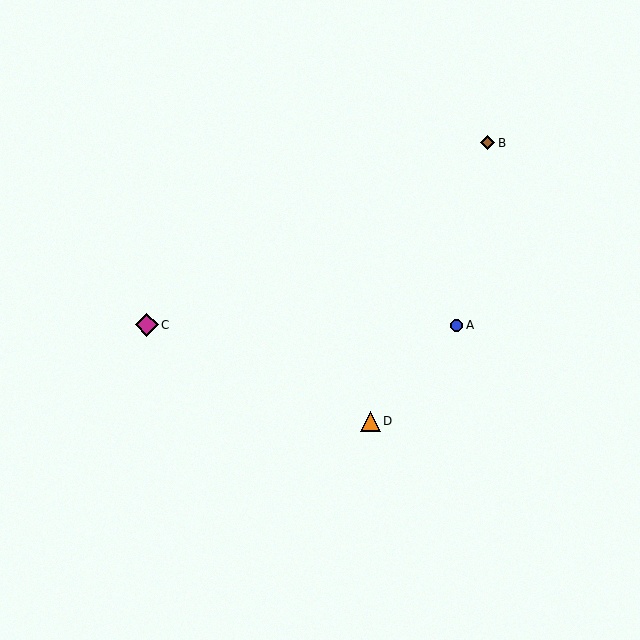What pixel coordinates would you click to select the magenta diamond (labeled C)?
Click at (147, 325) to select the magenta diamond C.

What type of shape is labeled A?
Shape A is a blue circle.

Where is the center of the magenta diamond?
The center of the magenta diamond is at (147, 325).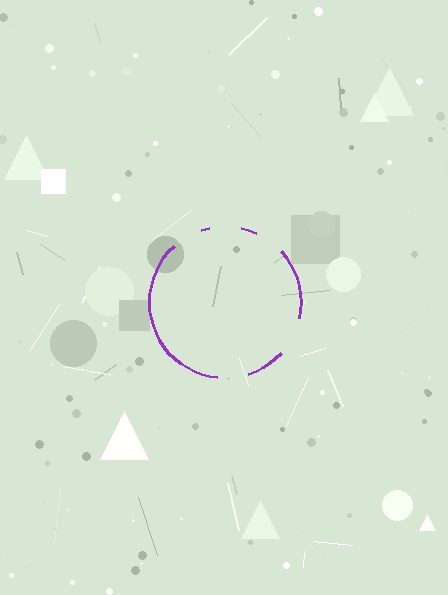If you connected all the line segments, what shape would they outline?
They would outline a circle.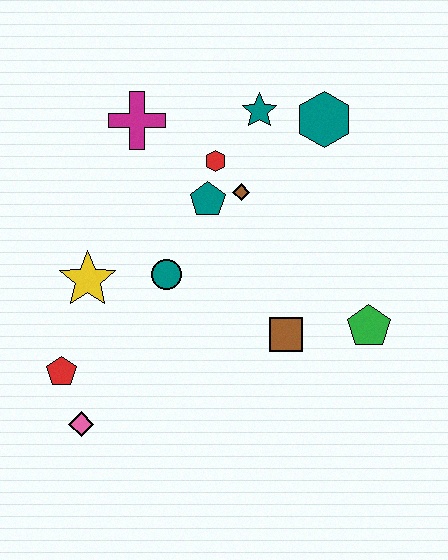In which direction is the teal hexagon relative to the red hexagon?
The teal hexagon is to the right of the red hexagon.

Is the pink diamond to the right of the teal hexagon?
No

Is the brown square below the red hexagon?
Yes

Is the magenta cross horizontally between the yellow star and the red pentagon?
No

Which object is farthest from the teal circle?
The teal hexagon is farthest from the teal circle.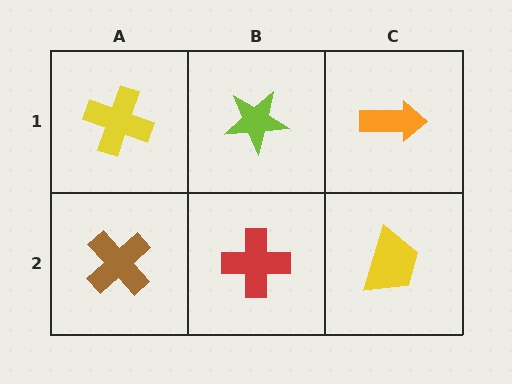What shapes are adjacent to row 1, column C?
A yellow trapezoid (row 2, column C), a lime star (row 1, column B).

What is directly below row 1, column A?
A brown cross.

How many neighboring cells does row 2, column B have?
3.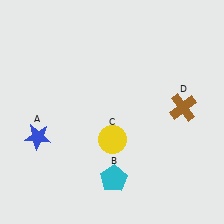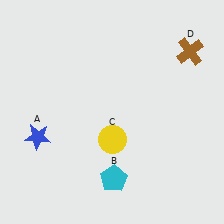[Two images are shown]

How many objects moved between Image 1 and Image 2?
1 object moved between the two images.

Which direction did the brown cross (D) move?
The brown cross (D) moved up.